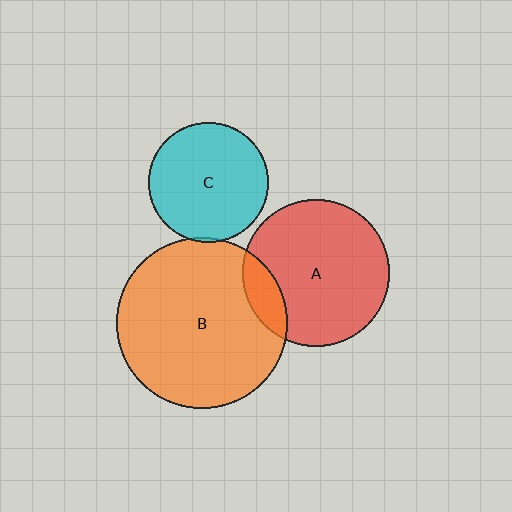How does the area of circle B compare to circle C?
Approximately 2.0 times.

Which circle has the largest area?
Circle B (orange).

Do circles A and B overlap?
Yes.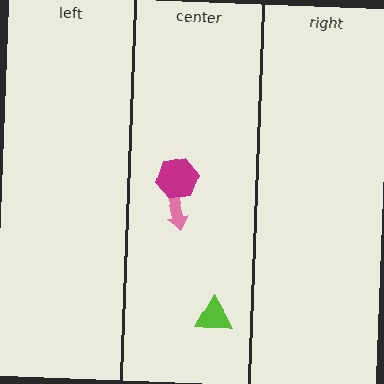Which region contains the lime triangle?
The center region.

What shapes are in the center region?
The lime triangle, the pink arrow, the magenta hexagon.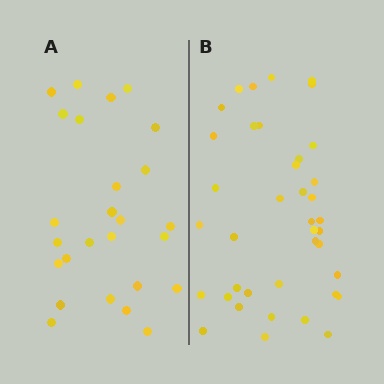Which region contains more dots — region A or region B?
Region B (the right region) has more dots.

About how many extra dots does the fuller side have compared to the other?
Region B has approximately 15 more dots than region A.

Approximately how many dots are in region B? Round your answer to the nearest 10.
About 40 dots. (The exact count is 39, which rounds to 40.)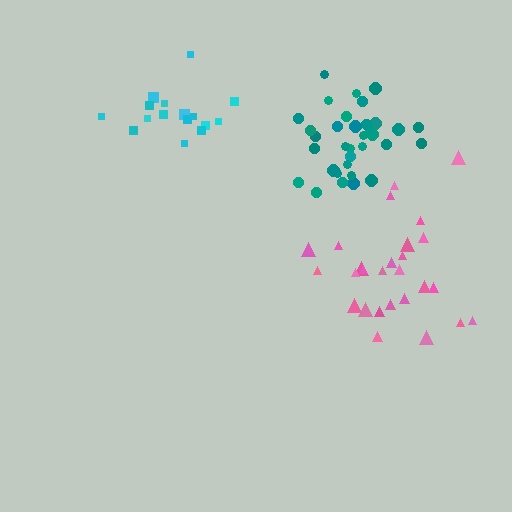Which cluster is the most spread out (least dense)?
Pink.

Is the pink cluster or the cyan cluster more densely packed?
Cyan.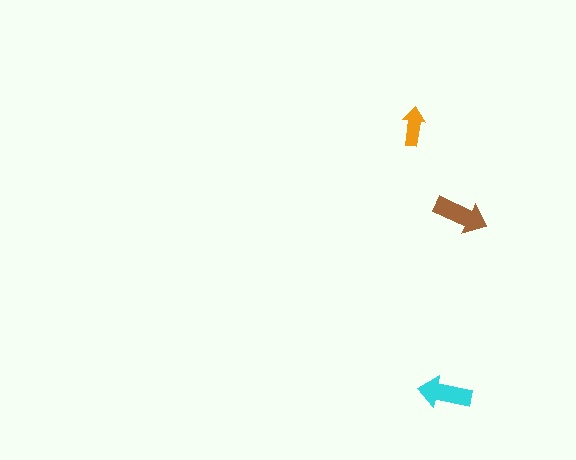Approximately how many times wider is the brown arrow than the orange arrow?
About 1.5 times wider.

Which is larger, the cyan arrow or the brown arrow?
The brown one.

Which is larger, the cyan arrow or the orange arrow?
The cyan one.